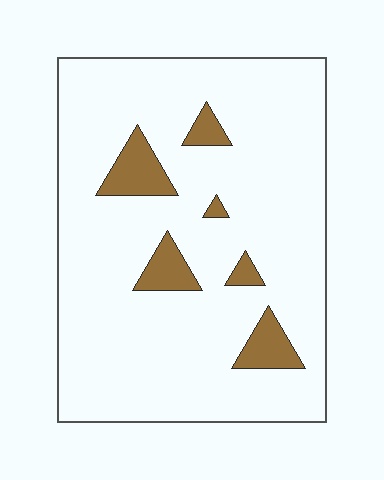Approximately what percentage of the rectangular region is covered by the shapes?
Approximately 10%.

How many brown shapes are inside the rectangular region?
6.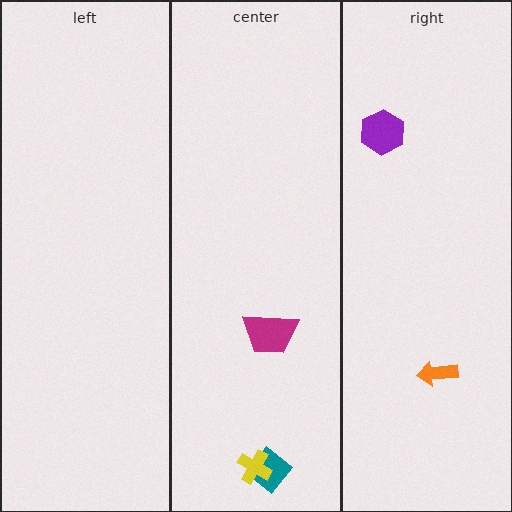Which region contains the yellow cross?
The center region.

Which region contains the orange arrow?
The right region.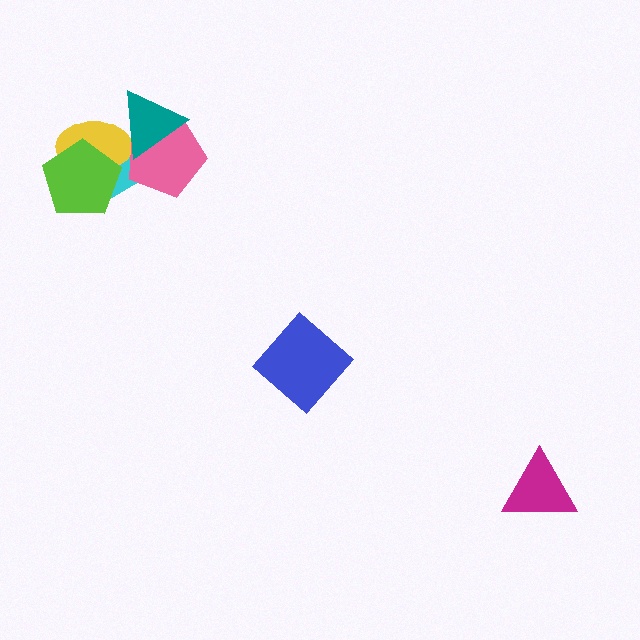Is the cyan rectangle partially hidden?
Yes, it is partially covered by another shape.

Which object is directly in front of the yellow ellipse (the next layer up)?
The pink pentagon is directly in front of the yellow ellipse.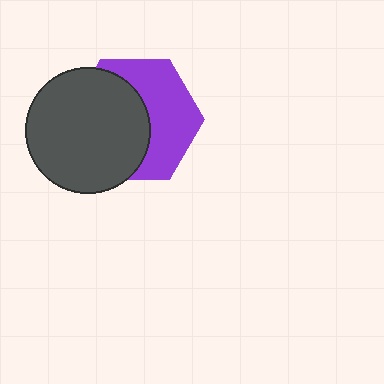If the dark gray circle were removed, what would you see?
You would see the complete purple hexagon.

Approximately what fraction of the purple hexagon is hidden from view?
Roughly 52% of the purple hexagon is hidden behind the dark gray circle.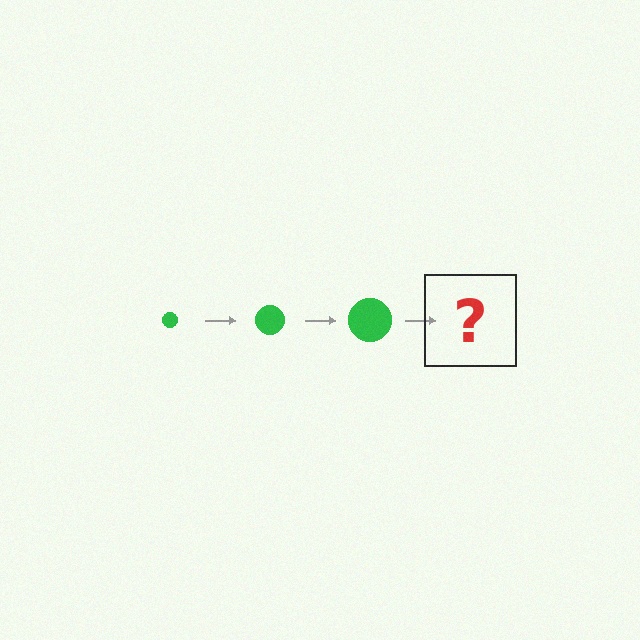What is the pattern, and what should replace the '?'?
The pattern is that the circle gets progressively larger each step. The '?' should be a green circle, larger than the previous one.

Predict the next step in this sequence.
The next step is a green circle, larger than the previous one.